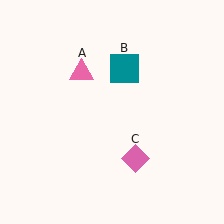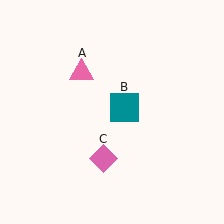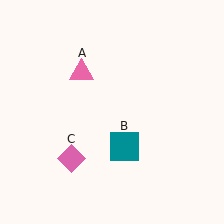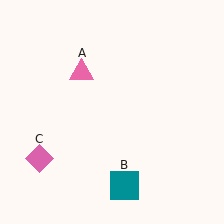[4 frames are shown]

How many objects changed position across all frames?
2 objects changed position: teal square (object B), pink diamond (object C).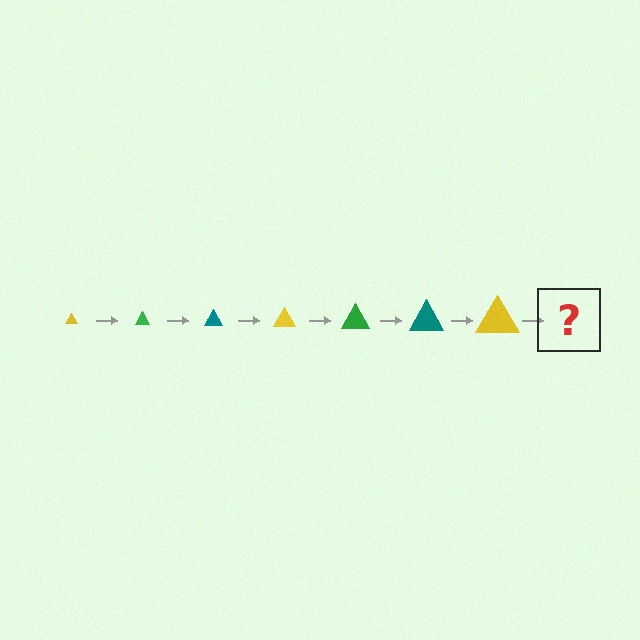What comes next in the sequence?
The next element should be a green triangle, larger than the previous one.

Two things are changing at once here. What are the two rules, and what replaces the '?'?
The two rules are that the triangle grows larger each step and the color cycles through yellow, green, and teal. The '?' should be a green triangle, larger than the previous one.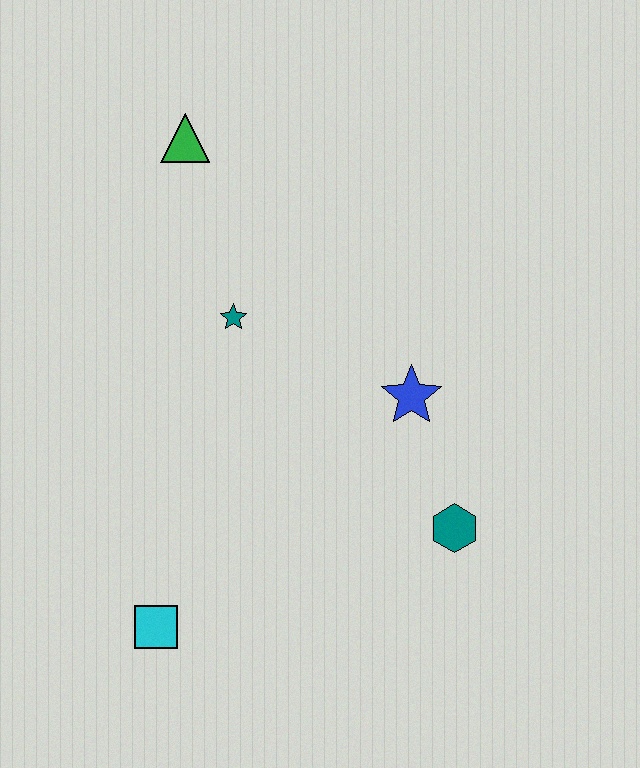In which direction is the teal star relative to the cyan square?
The teal star is above the cyan square.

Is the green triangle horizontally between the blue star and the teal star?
No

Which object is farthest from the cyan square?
The green triangle is farthest from the cyan square.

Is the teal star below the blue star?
No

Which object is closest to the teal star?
The green triangle is closest to the teal star.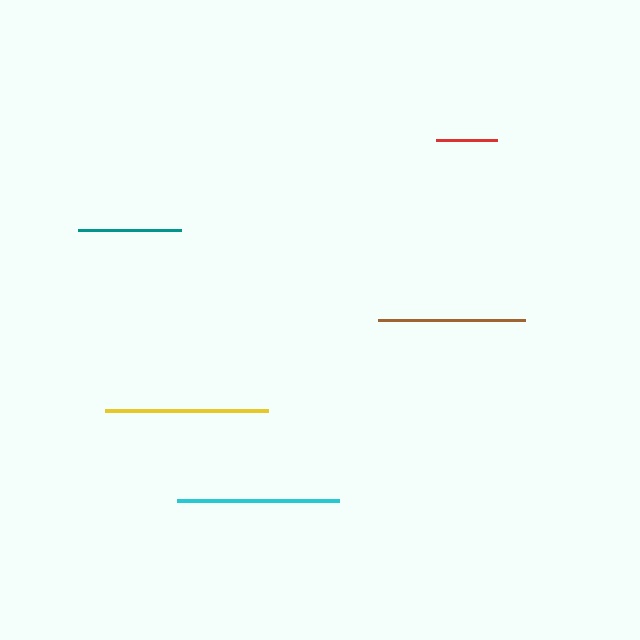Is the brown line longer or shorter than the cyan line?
The cyan line is longer than the brown line.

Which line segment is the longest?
The yellow line is the longest at approximately 163 pixels.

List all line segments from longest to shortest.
From longest to shortest: yellow, cyan, brown, teal, red.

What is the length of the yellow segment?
The yellow segment is approximately 163 pixels long.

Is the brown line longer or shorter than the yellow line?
The yellow line is longer than the brown line.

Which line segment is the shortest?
The red line is the shortest at approximately 60 pixels.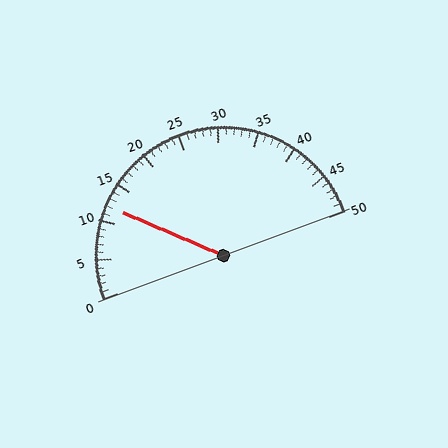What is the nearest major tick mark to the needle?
The nearest major tick mark is 10.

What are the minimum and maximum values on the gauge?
The gauge ranges from 0 to 50.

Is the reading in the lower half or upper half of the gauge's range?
The reading is in the lower half of the range (0 to 50).